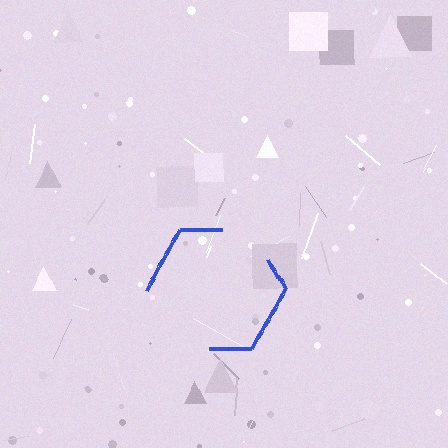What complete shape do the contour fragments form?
The contour fragments form a hexagon.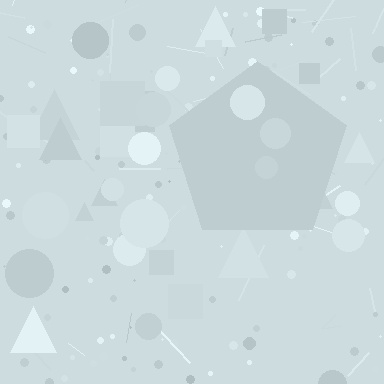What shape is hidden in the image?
A pentagon is hidden in the image.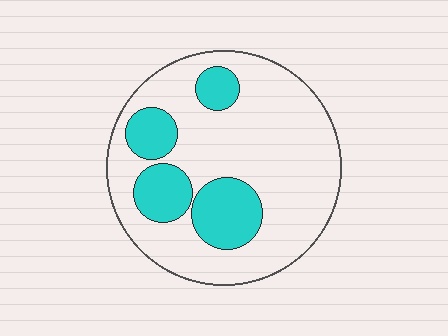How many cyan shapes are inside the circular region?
4.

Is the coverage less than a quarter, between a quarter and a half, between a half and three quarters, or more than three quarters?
Less than a quarter.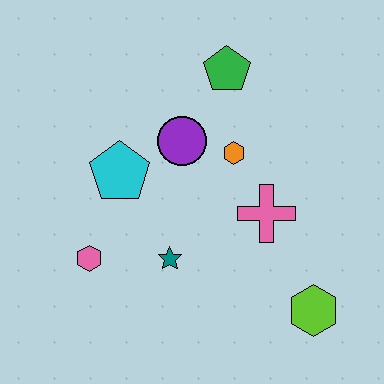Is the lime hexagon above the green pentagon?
No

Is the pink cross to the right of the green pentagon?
Yes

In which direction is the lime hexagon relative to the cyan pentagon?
The lime hexagon is to the right of the cyan pentagon.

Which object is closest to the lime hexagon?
The pink cross is closest to the lime hexagon.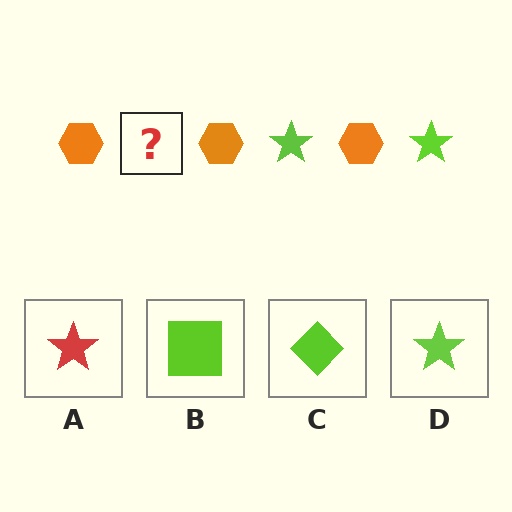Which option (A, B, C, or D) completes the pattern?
D.